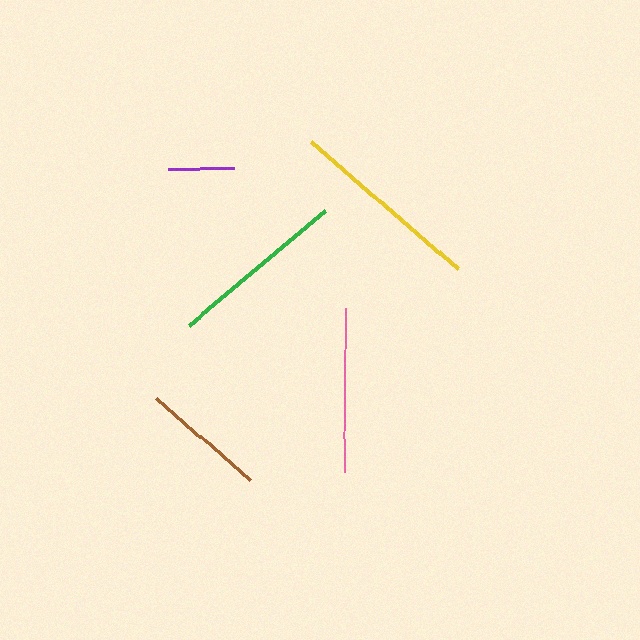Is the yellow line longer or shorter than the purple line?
The yellow line is longer than the purple line.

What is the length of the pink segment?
The pink segment is approximately 164 pixels long.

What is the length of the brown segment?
The brown segment is approximately 124 pixels long.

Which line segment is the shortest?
The purple line is the shortest at approximately 67 pixels.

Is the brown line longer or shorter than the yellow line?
The yellow line is longer than the brown line.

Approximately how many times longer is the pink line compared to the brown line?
The pink line is approximately 1.3 times the length of the brown line.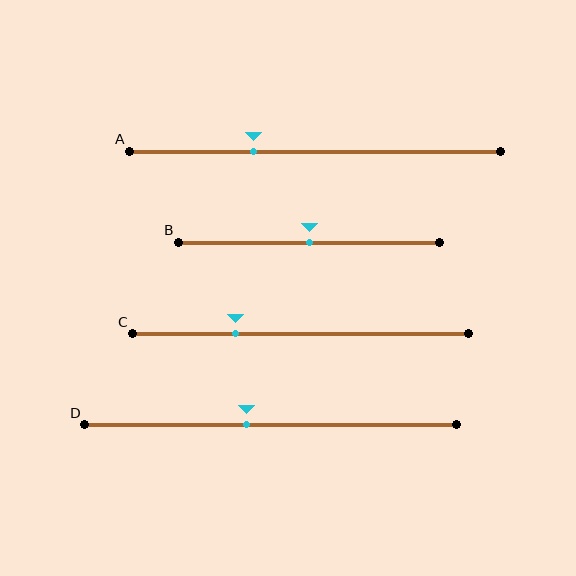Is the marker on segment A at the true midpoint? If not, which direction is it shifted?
No, the marker on segment A is shifted to the left by about 17% of the segment length.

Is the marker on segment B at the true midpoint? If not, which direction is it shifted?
Yes, the marker on segment B is at the true midpoint.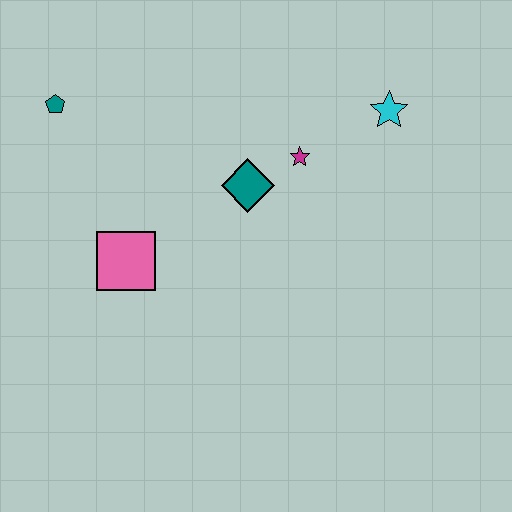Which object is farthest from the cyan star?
The teal pentagon is farthest from the cyan star.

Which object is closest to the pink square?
The teal diamond is closest to the pink square.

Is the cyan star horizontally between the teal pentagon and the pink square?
No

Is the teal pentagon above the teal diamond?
Yes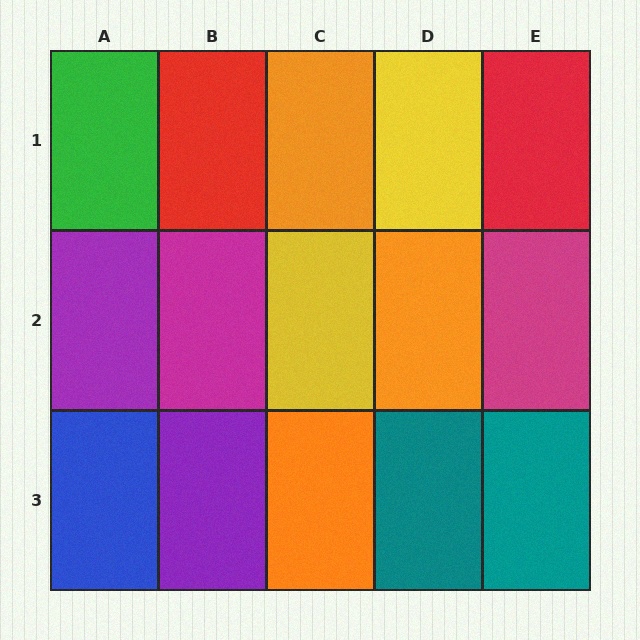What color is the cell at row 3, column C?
Orange.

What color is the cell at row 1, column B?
Red.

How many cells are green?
1 cell is green.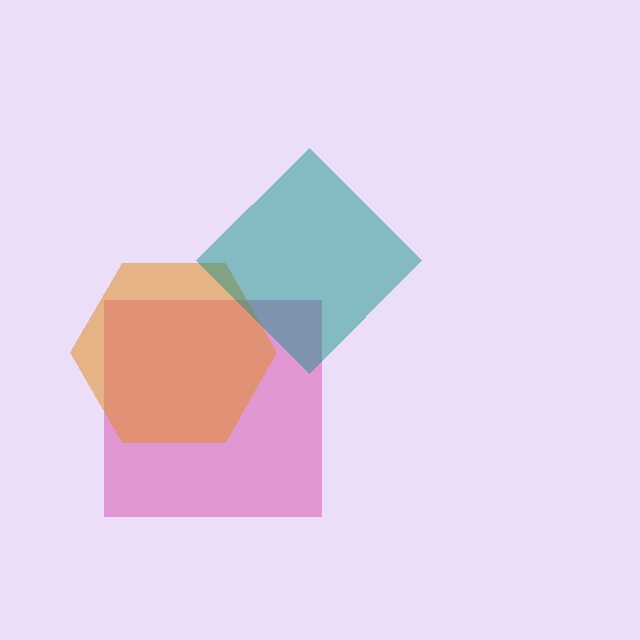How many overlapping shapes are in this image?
There are 3 overlapping shapes in the image.